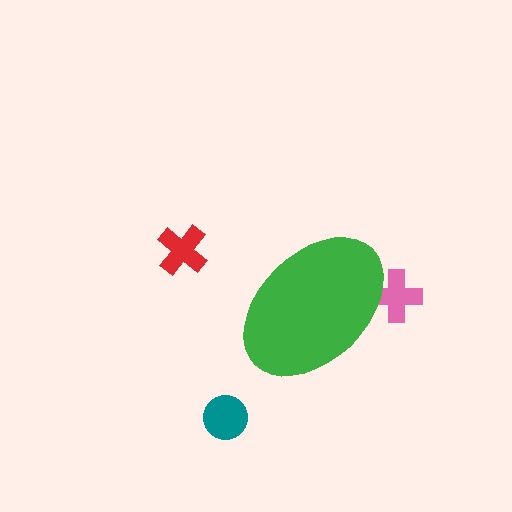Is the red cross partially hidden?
No, the red cross is fully visible.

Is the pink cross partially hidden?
Yes, the pink cross is partially hidden behind the green ellipse.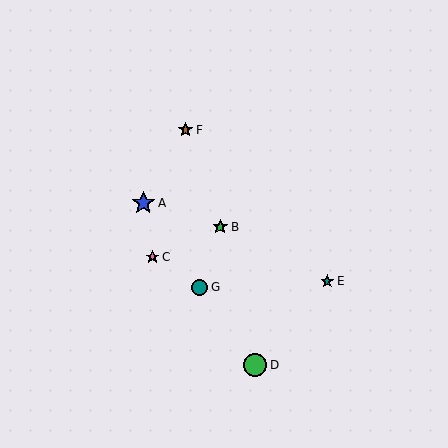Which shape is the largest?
The green circle (labeled D) is the largest.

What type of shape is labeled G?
Shape G is a teal circle.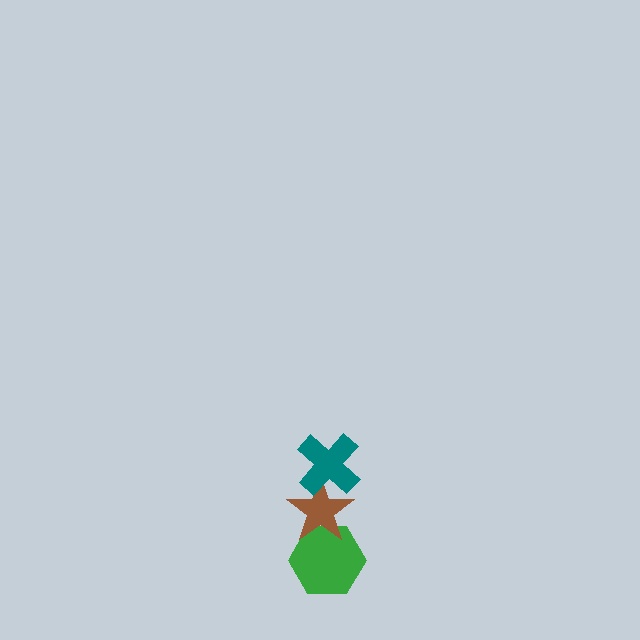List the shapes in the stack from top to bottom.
From top to bottom: the teal cross, the brown star, the green hexagon.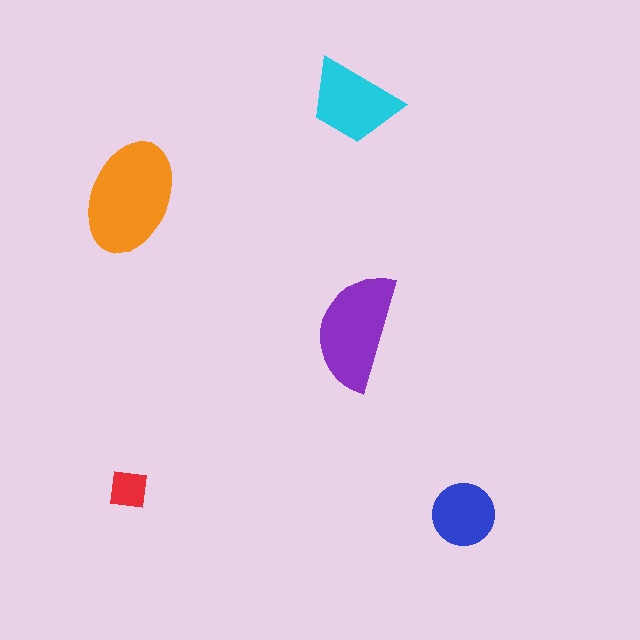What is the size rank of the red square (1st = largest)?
5th.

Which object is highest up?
The cyan trapezoid is topmost.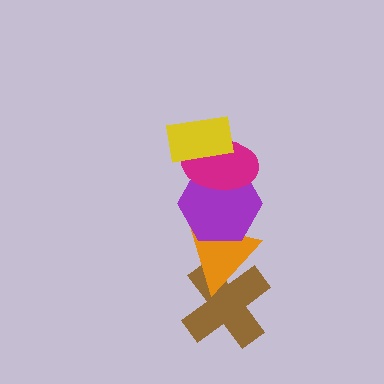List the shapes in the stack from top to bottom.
From top to bottom: the yellow rectangle, the magenta ellipse, the purple hexagon, the orange triangle, the brown cross.